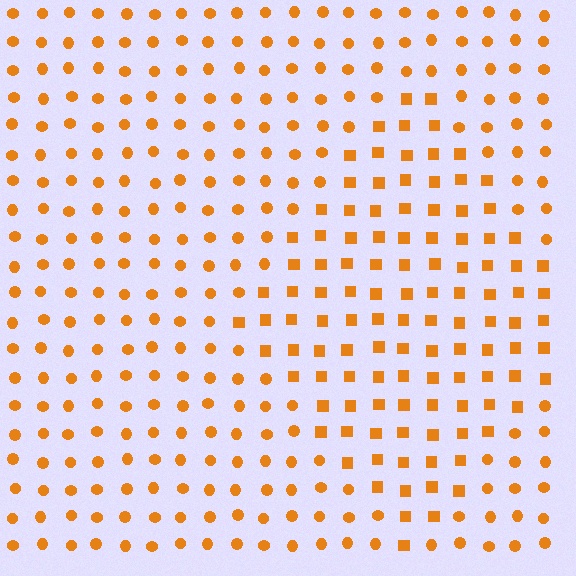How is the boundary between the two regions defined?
The boundary is defined by a change in element shape: squares inside vs. circles outside. All elements share the same color and spacing.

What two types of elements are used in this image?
The image uses squares inside the diamond region and circles outside it.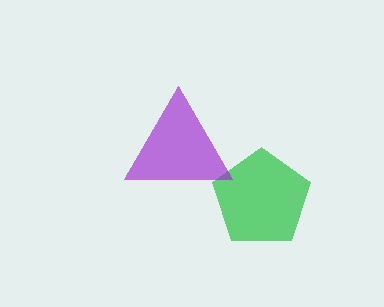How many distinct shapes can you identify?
There are 2 distinct shapes: a green pentagon, a purple triangle.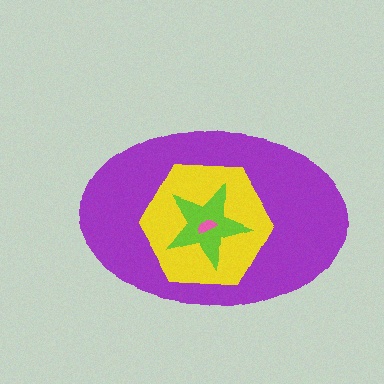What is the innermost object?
The pink semicircle.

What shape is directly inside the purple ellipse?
The yellow hexagon.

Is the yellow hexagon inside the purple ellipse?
Yes.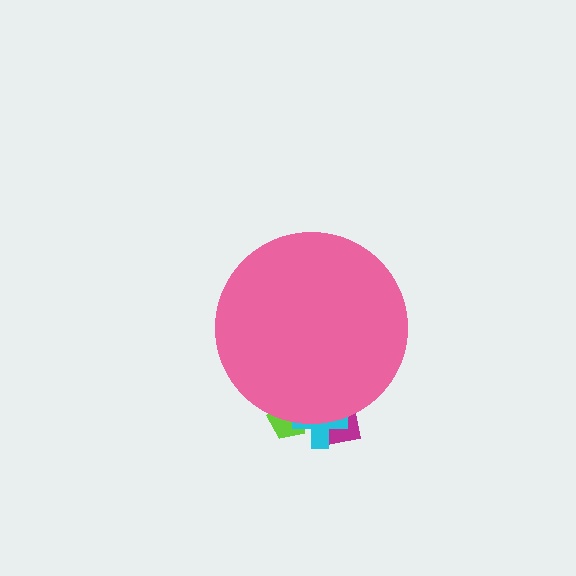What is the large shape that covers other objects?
A pink circle.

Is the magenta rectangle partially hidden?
Yes, the magenta rectangle is partially hidden behind the pink circle.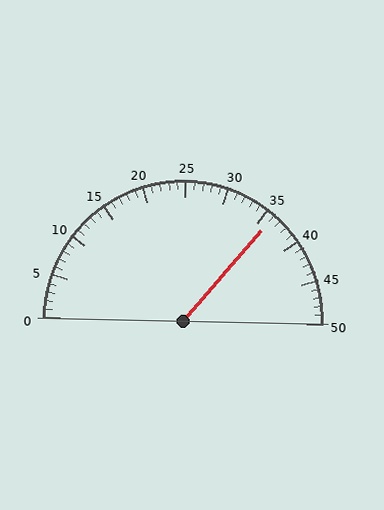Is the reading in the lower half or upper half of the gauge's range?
The reading is in the upper half of the range (0 to 50).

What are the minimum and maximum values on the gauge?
The gauge ranges from 0 to 50.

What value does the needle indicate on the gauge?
The needle indicates approximately 36.